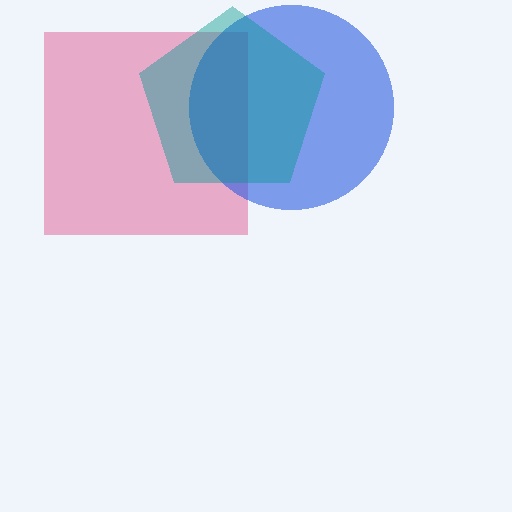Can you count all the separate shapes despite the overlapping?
Yes, there are 3 separate shapes.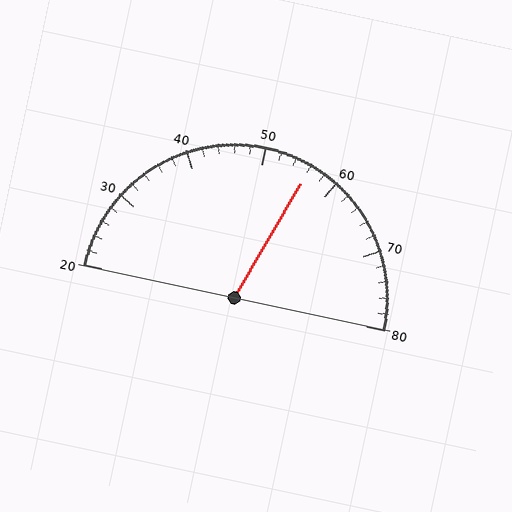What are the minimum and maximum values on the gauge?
The gauge ranges from 20 to 80.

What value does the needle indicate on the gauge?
The needle indicates approximately 56.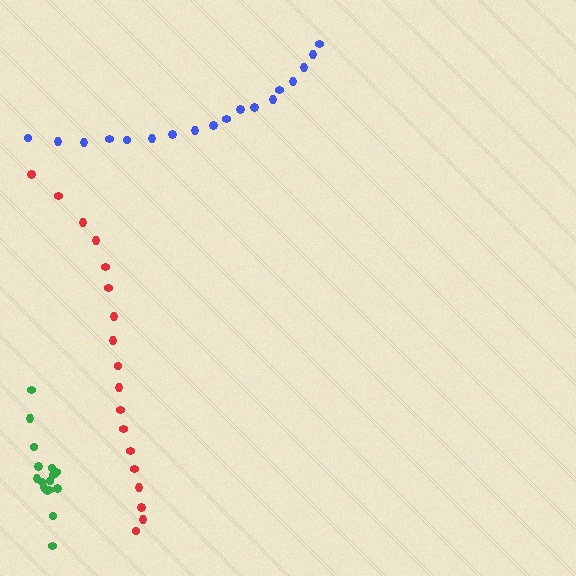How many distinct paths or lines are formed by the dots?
There are 3 distinct paths.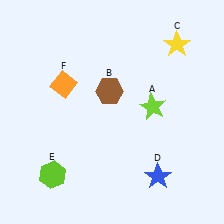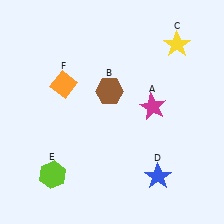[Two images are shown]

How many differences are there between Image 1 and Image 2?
There is 1 difference between the two images.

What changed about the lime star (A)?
In Image 1, A is lime. In Image 2, it changed to magenta.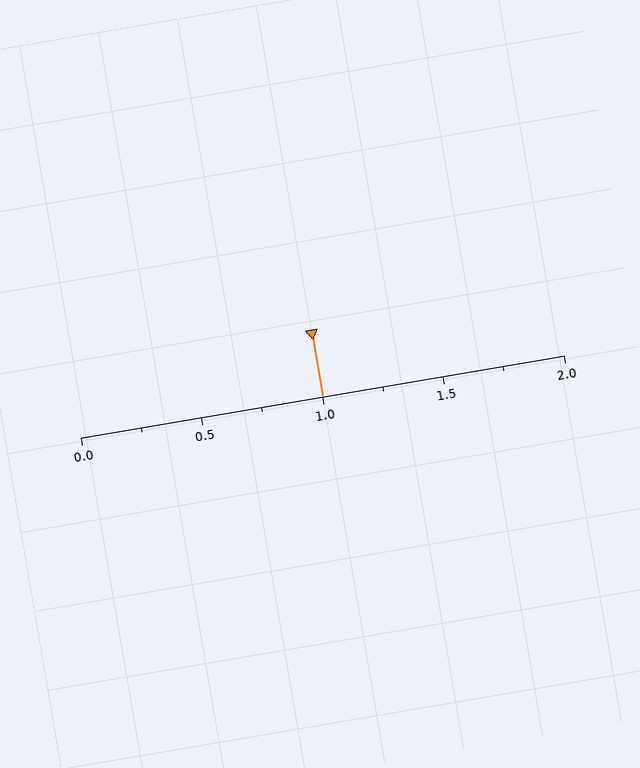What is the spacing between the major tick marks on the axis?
The major ticks are spaced 0.5 apart.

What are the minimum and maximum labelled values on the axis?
The axis runs from 0.0 to 2.0.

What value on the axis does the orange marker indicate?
The marker indicates approximately 1.